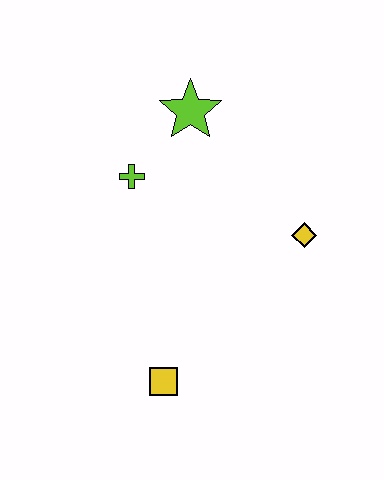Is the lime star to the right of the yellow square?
Yes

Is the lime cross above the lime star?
No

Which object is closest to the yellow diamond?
The lime star is closest to the yellow diamond.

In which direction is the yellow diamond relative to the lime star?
The yellow diamond is below the lime star.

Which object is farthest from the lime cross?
The yellow square is farthest from the lime cross.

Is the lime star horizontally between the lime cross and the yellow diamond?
Yes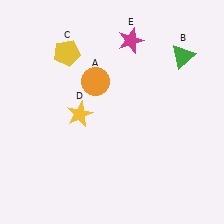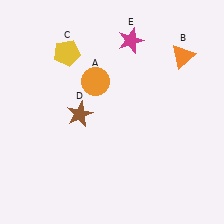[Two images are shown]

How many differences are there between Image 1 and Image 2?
There are 2 differences between the two images.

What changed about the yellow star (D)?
In Image 1, D is yellow. In Image 2, it changed to brown.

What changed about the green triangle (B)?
In Image 1, B is green. In Image 2, it changed to orange.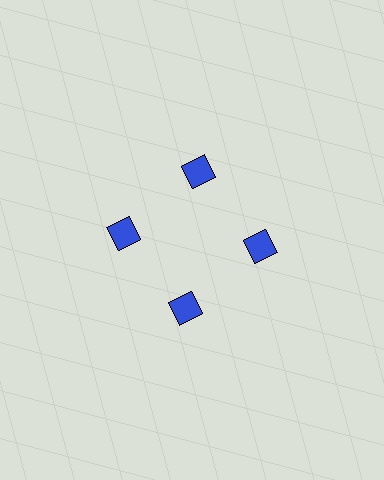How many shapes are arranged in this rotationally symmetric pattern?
There are 4 shapes, arranged in 4 groups of 1.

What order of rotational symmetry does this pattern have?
This pattern has 4-fold rotational symmetry.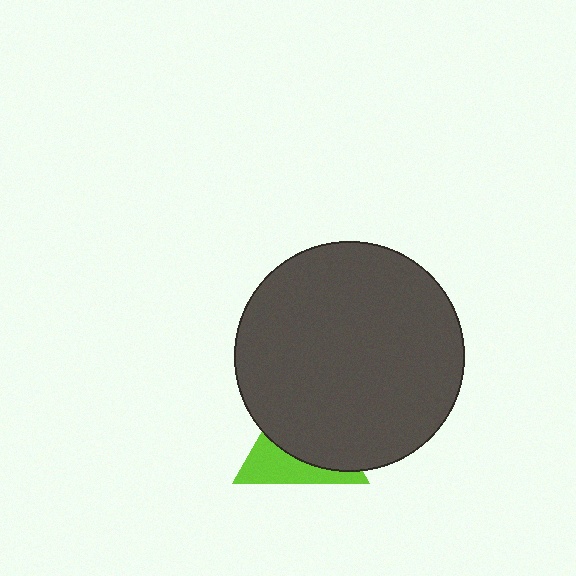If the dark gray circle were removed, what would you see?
You would see the complete lime triangle.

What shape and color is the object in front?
The object in front is a dark gray circle.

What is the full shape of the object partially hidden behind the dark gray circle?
The partially hidden object is a lime triangle.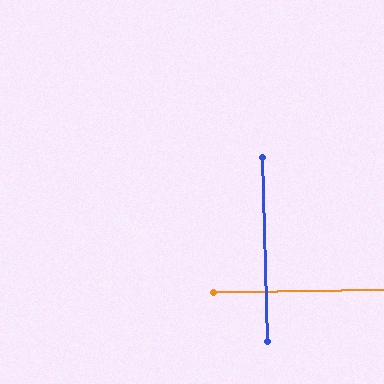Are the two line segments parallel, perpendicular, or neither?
Perpendicular — they meet at approximately 90°.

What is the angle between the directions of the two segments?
Approximately 90 degrees.